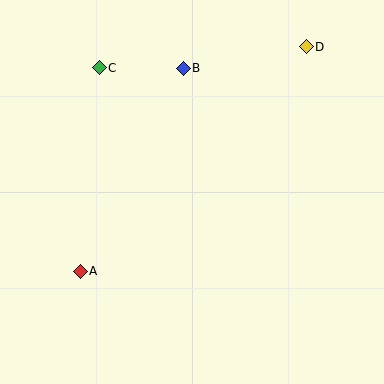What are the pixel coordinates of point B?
Point B is at (183, 68).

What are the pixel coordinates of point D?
Point D is at (306, 47).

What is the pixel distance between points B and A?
The distance between B and A is 228 pixels.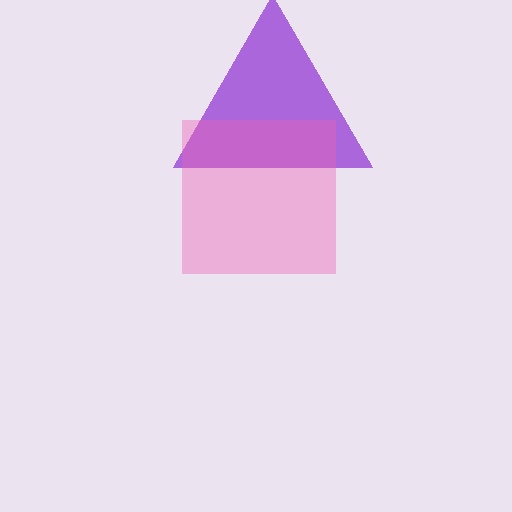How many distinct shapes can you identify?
There are 2 distinct shapes: a purple triangle, a pink square.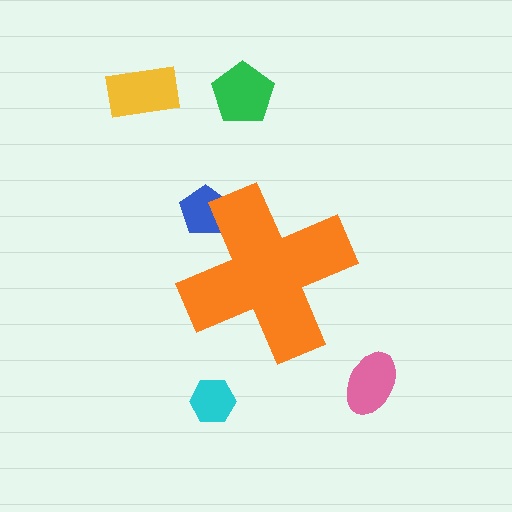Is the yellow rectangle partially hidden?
No, the yellow rectangle is fully visible.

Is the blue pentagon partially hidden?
Yes, the blue pentagon is partially hidden behind the orange cross.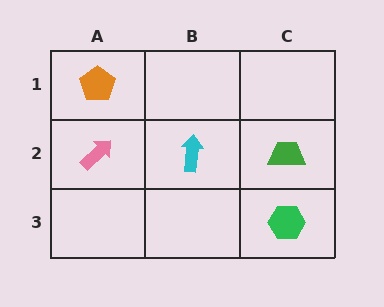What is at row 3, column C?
A green hexagon.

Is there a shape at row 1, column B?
No, that cell is empty.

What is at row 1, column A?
An orange pentagon.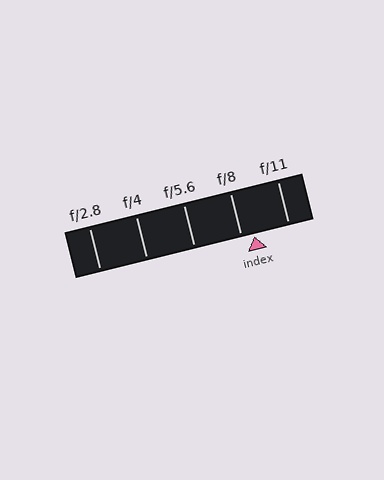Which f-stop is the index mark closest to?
The index mark is closest to f/8.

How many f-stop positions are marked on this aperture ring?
There are 5 f-stop positions marked.